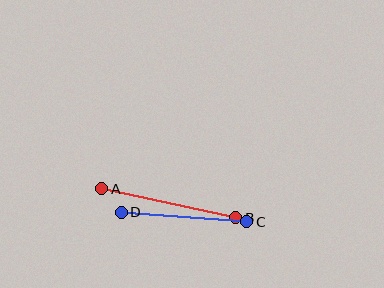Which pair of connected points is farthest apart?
Points A and B are farthest apart.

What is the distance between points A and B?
The distance is approximately 137 pixels.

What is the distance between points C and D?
The distance is approximately 126 pixels.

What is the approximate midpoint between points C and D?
The midpoint is at approximately (184, 217) pixels.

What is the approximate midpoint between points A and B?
The midpoint is at approximately (169, 203) pixels.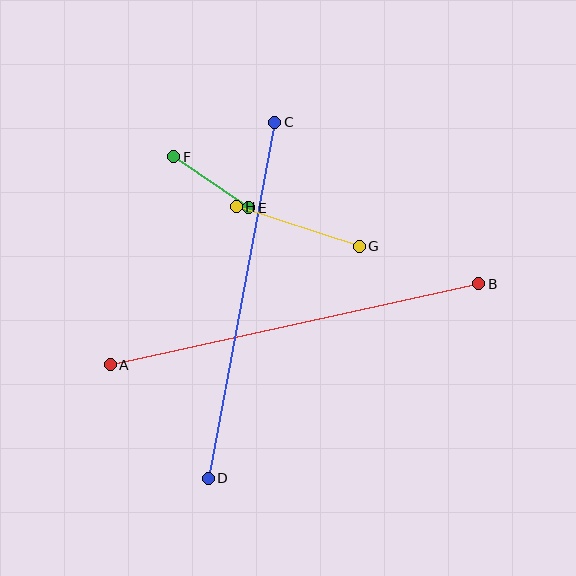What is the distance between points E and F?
The distance is approximately 91 pixels.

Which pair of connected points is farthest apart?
Points A and B are farthest apart.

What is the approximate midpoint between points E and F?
The midpoint is at approximately (211, 182) pixels.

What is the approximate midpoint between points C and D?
The midpoint is at approximately (242, 300) pixels.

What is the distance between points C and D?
The distance is approximately 362 pixels.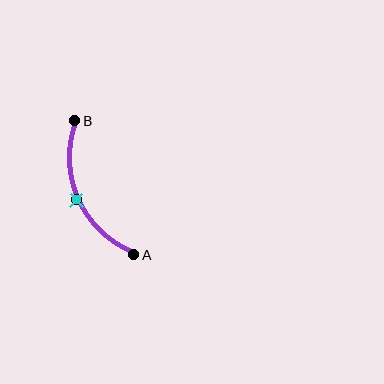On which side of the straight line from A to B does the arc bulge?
The arc bulges to the left of the straight line connecting A and B.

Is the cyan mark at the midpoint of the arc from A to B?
Yes. The cyan mark lies on the arc at equal arc-length from both A and B — it is the arc midpoint.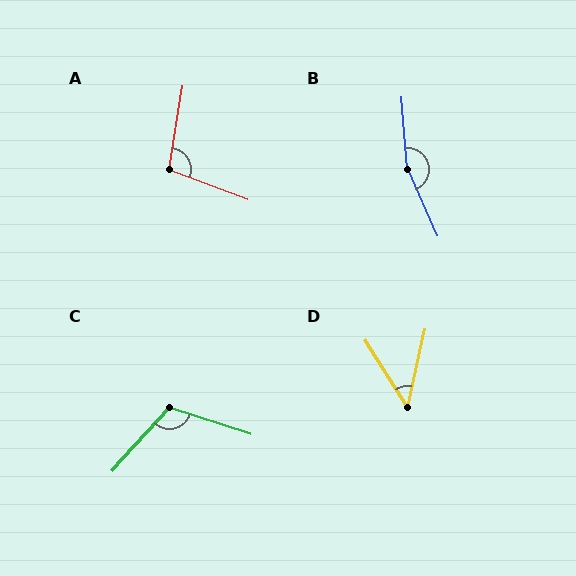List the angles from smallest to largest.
D (45°), A (101°), C (114°), B (160°).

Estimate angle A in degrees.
Approximately 101 degrees.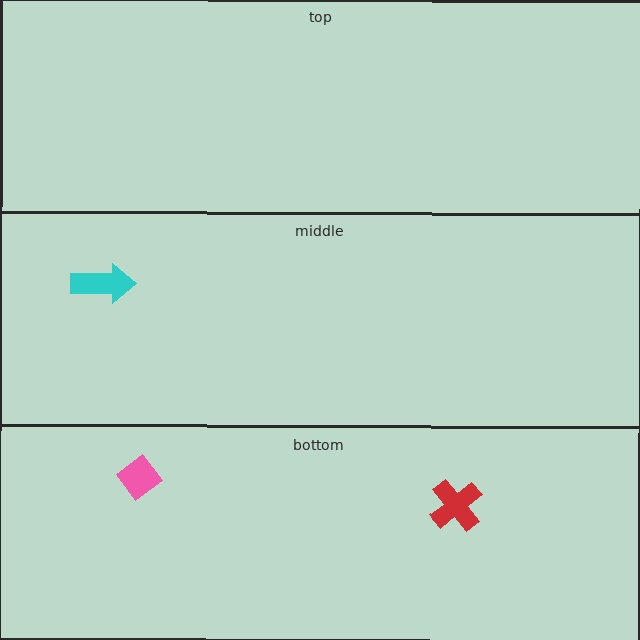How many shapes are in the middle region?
1.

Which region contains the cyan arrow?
The middle region.